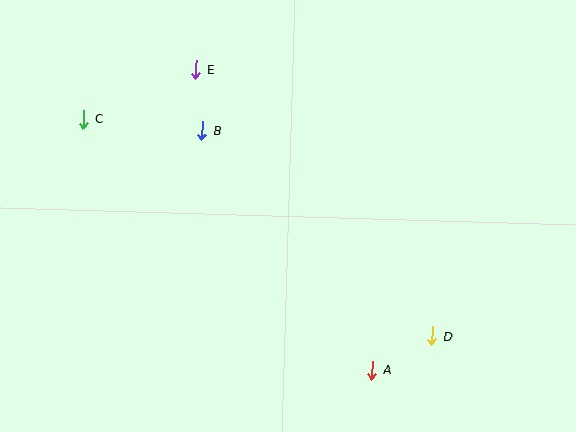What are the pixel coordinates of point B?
Point B is at (202, 131).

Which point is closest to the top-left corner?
Point C is closest to the top-left corner.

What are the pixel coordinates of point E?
Point E is at (196, 69).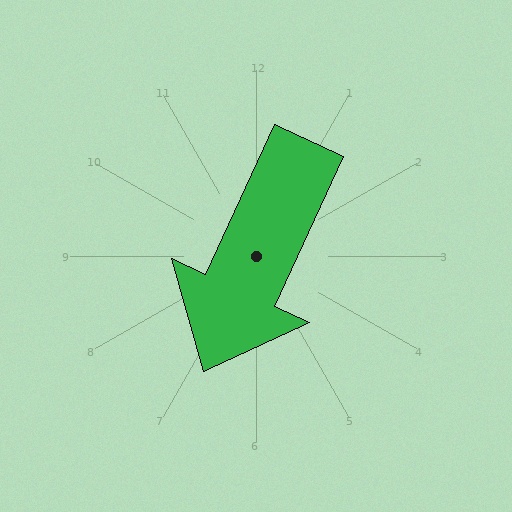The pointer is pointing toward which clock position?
Roughly 7 o'clock.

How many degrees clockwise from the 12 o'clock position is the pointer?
Approximately 205 degrees.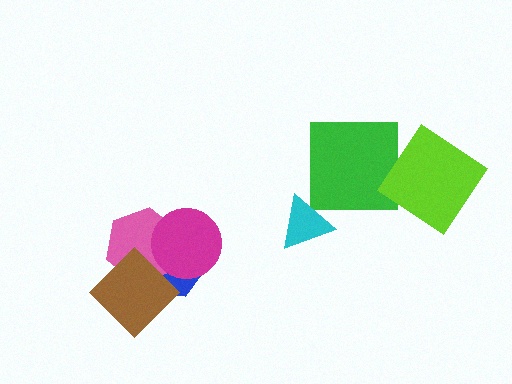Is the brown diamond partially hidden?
Yes, it is partially covered by another shape.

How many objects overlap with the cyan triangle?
0 objects overlap with the cyan triangle.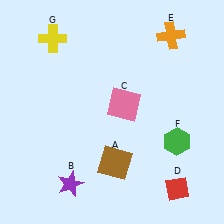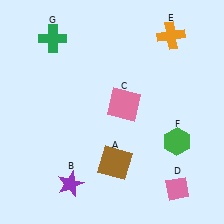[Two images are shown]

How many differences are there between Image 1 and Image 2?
There are 2 differences between the two images.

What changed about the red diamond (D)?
In Image 1, D is red. In Image 2, it changed to pink.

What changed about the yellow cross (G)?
In Image 1, G is yellow. In Image 2, it changed to green.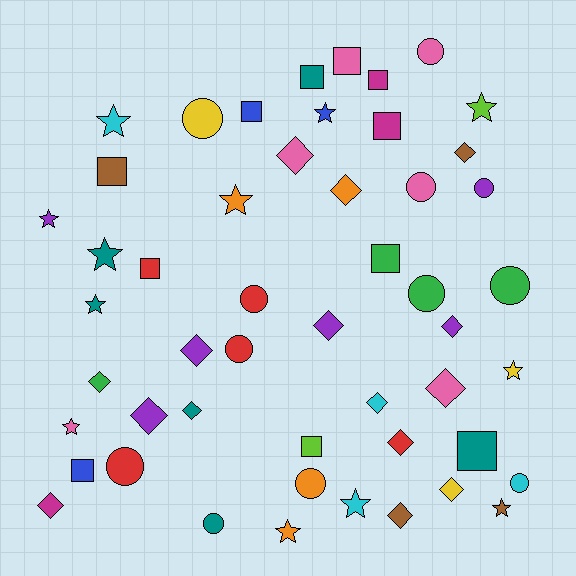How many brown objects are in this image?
There are 4 brown objects.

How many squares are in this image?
There are 11 squares.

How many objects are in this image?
There are 50 objects.